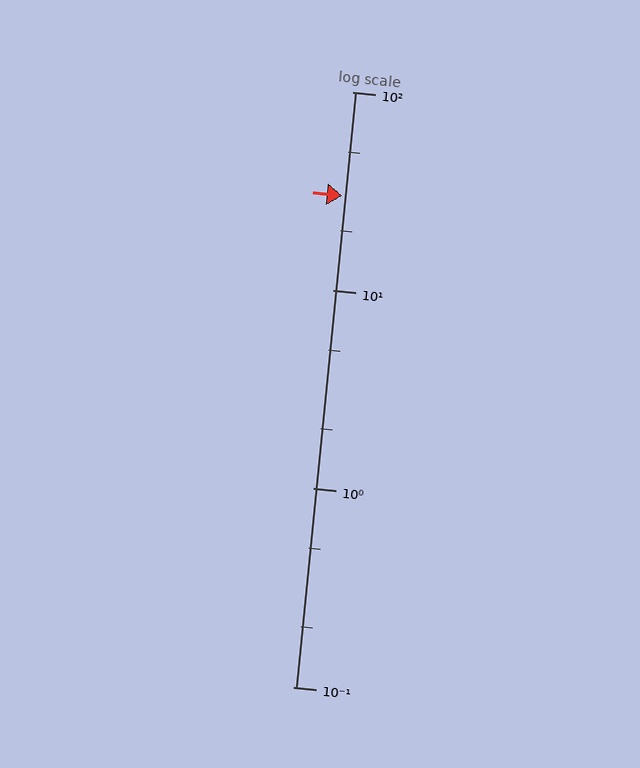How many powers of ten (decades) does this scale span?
The scale spans 3 decades, from 0.1 to 100.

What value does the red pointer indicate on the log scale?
The pointer indicates approximately 30.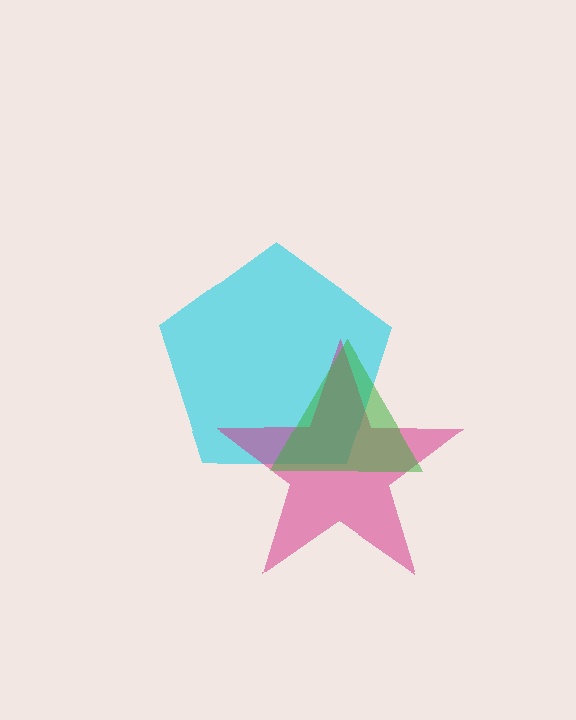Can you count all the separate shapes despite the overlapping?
Yes, there are 3 separate shapes.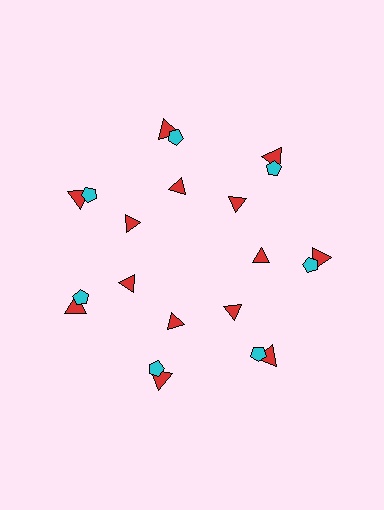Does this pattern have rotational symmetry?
Yes, this pattern has 7-fold rotational symmetry. It looks the same after rotating 51 degrees around the center.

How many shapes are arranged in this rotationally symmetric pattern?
There are 21 shapes, arranged in 7 groups of 3.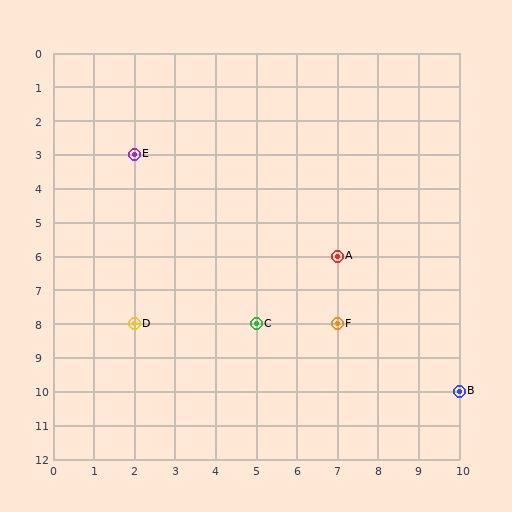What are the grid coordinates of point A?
Point A is at grid coordinates (7, 6).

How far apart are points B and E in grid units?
Points B and E are 8 columns and 7 rows apart (about 10.6 grid units diagonally).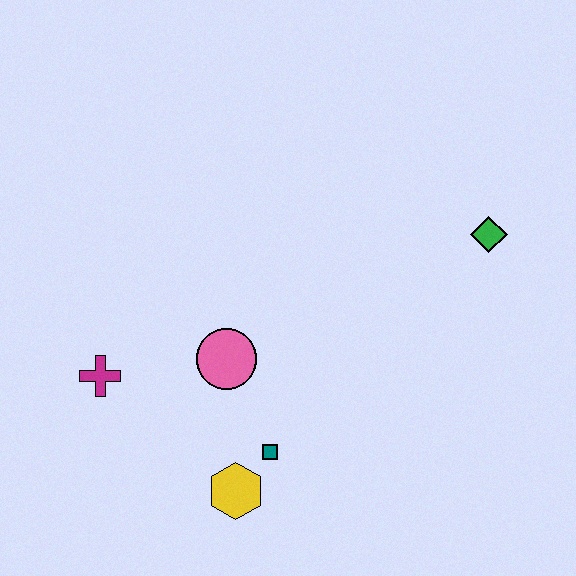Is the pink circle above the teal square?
Yes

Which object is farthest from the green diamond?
The magenta cross is farthest from the green diamond.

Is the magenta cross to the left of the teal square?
Yes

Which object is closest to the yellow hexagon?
The teal square is closest to the yellow hexagon.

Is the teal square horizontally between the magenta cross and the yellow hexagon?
No